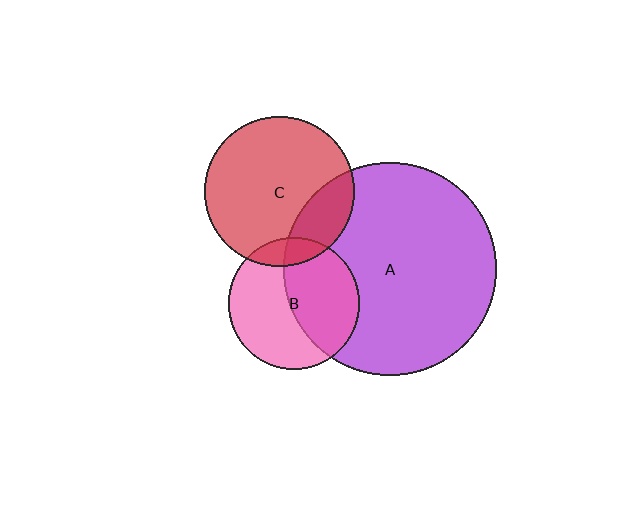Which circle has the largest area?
Circle A (purple).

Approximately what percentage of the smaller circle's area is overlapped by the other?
Approximately 10%.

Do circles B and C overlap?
Yes.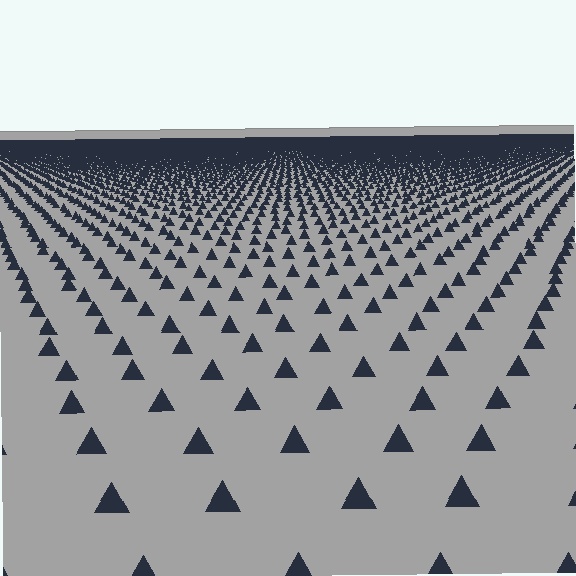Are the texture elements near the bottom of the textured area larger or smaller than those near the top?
Larger. Near the bottom, elements are closer to the viewer and appear at a bigger on-screen size.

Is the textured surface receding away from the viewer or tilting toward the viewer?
The surface is receding away from the viewer. Texture elements get smaller and denser toward the top.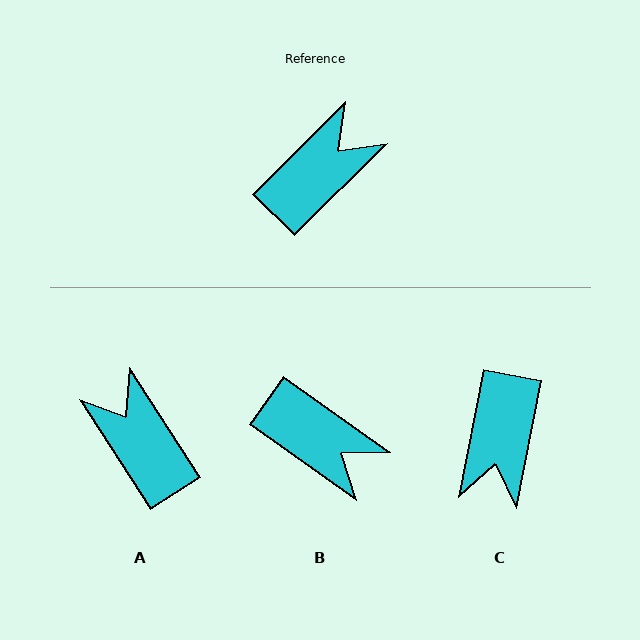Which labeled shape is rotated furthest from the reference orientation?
C, about 146 degrees away.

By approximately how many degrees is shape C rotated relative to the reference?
Approximately 146 degrees clockwise.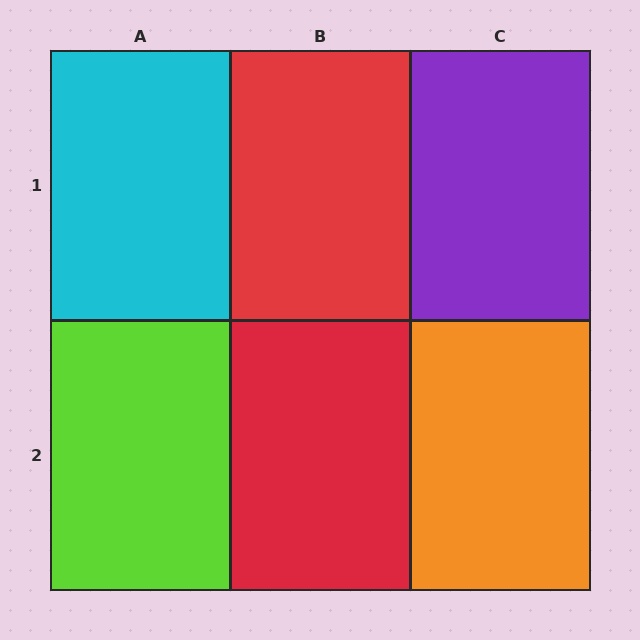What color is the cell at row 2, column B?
Red.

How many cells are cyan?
1 cell is cyan.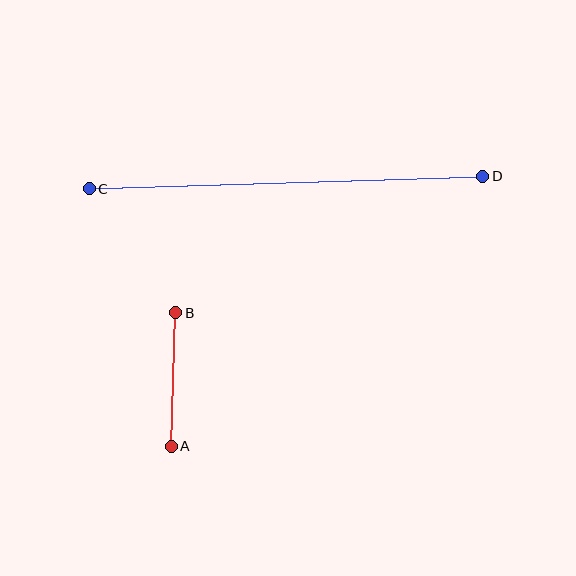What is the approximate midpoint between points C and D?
The midpoint is at approximately (286, 183) pixels.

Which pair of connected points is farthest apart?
Points C and D are farthest apart.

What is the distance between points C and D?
The distance is approximately 394 pixels.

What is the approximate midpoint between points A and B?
The midpoint is at approximately (174, 379) pixels.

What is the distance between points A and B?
The distance is approximately 133 pixels.